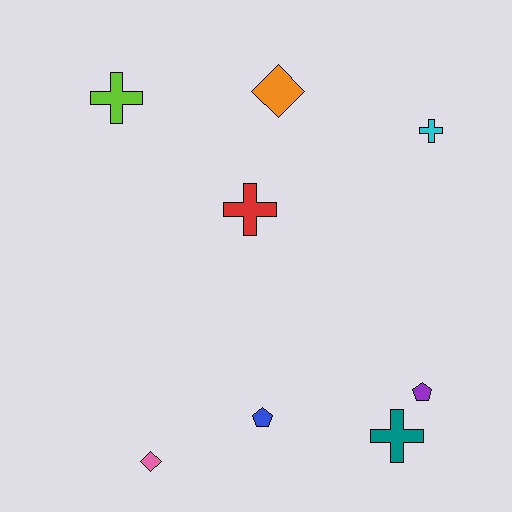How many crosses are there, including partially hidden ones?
There are 4 crosses.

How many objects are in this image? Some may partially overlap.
There are 8 objects.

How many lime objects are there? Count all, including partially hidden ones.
There is 1 lime object.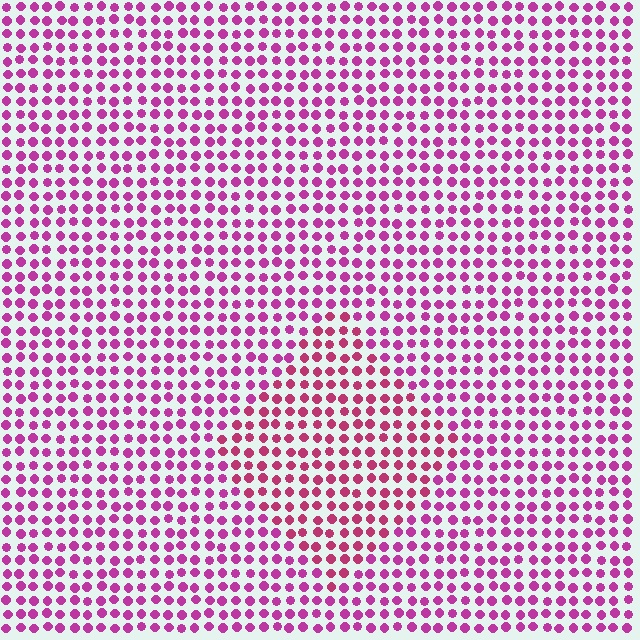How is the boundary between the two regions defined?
The boundary is defined purely by a slight shift in hue (about 22 degrees). Spacing, size, and orientation are identical on both sides.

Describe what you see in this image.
The image is filled with small magenta elements in a uniform arrangement. A diamond-shaped region is visible where the elements are tinted to a slightly different hue, forming a subtle color boundary.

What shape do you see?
I see a diamond.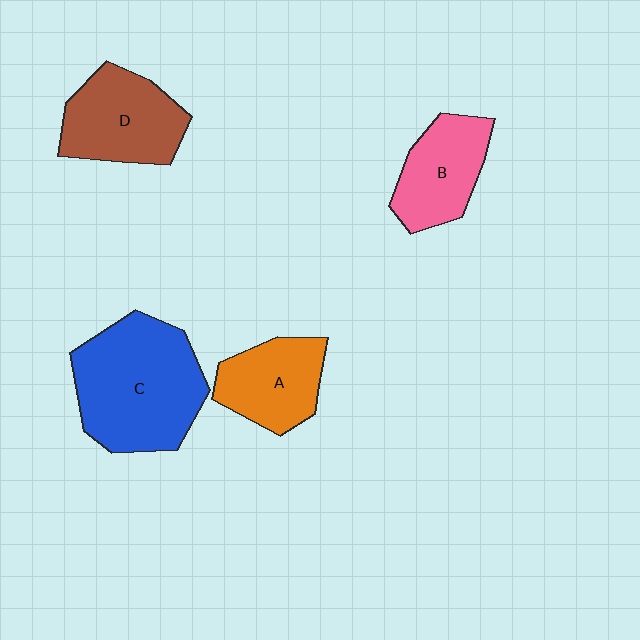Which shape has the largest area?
Shape C (blue).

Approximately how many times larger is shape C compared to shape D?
Approximately 1.5 times.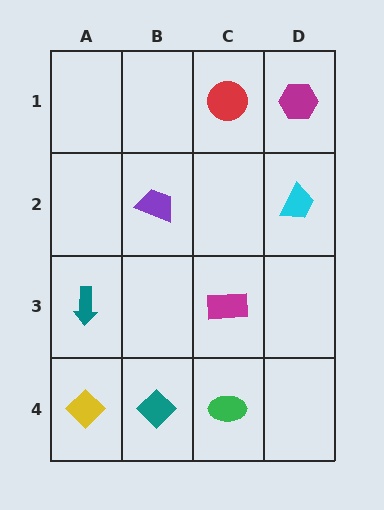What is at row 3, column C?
A magenta rectangle.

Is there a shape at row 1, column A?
No, that cell is empty.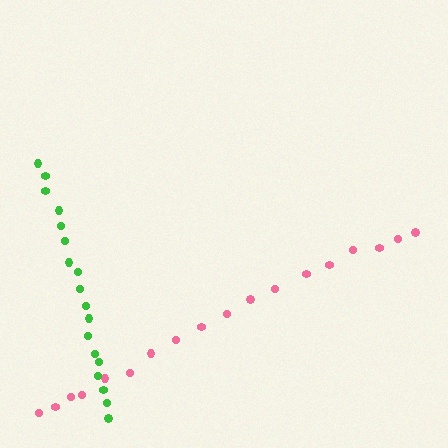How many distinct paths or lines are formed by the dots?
There are 2 distinct paths.